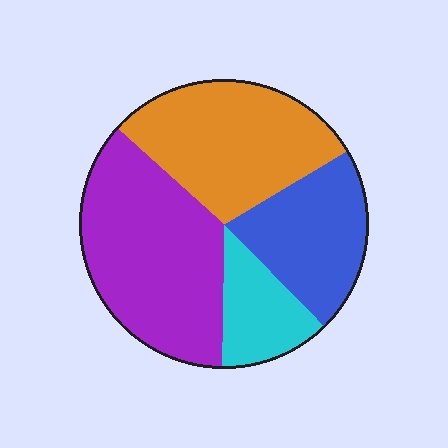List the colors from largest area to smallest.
From largest to smallest: purple, orange, blue, cyan.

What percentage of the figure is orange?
Orange takes up about one third (1/3) of the figure.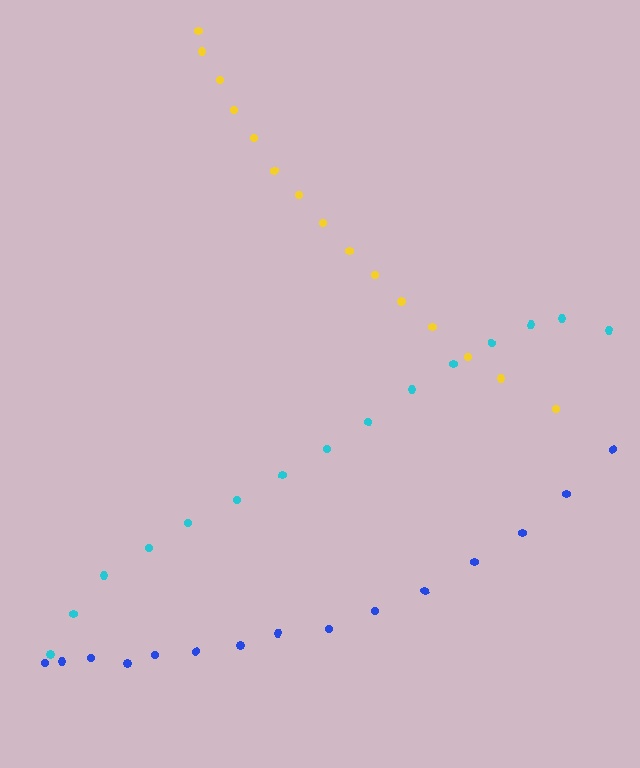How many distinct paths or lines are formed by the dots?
There are 3 distinct paths.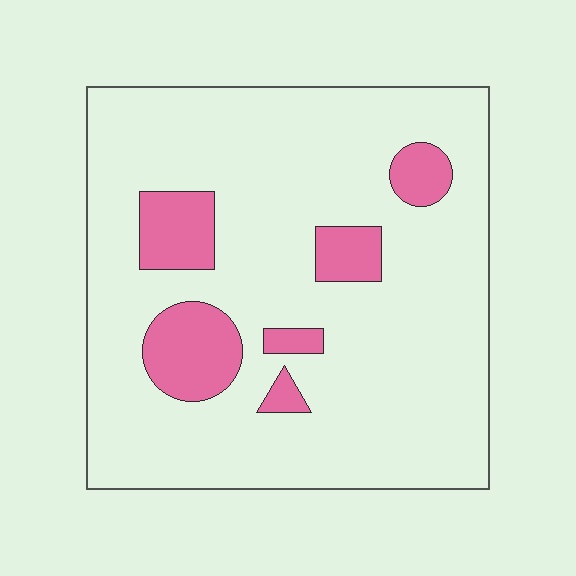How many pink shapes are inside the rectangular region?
6.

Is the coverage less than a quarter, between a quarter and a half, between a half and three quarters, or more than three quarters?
Less than a quarter.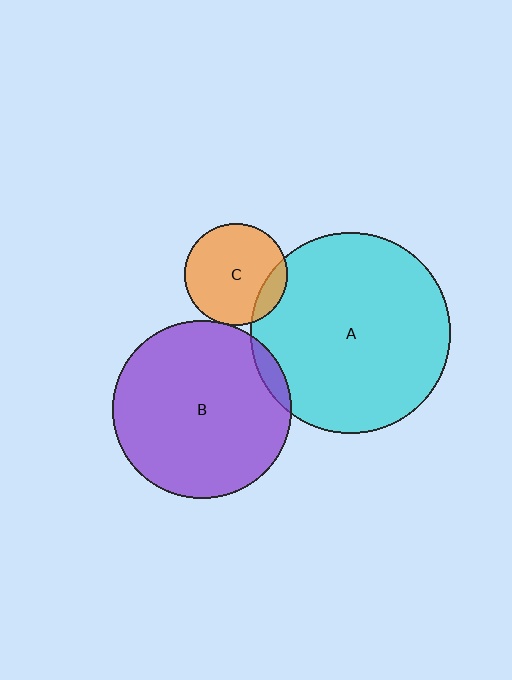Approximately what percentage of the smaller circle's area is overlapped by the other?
Approximately 5%.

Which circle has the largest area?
Circle A (cyan).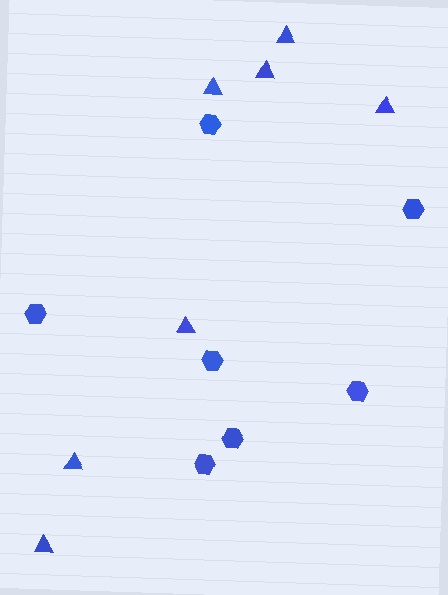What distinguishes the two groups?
There are 2 groups: one group of triangles (7) and one group of hexagons (7).